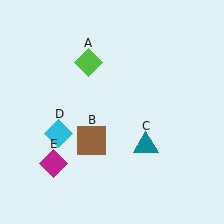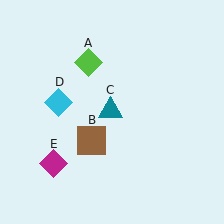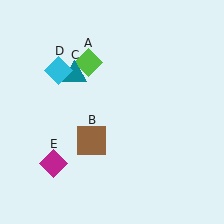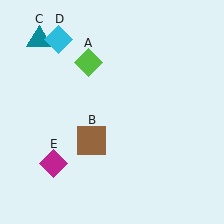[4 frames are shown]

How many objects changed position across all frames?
2 objects changed position: teal triangle (object C), cyan diamond (object D).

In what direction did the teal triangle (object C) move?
The teal triangle (object C) moved up and to the left.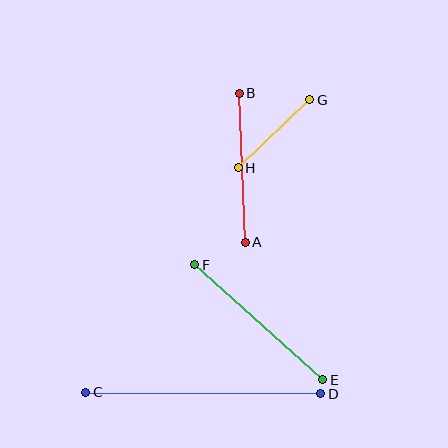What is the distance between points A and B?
The distance is approximately 149 pixels.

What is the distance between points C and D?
The distance is approximately 235 pixels.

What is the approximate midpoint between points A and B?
The midpoint is at approximately (242, 168) pixels.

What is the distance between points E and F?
The distance is approximately 172 pixels.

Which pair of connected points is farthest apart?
Points C and D are farthest apart.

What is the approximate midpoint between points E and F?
The midpoint is at approximately (259, 322) pixels.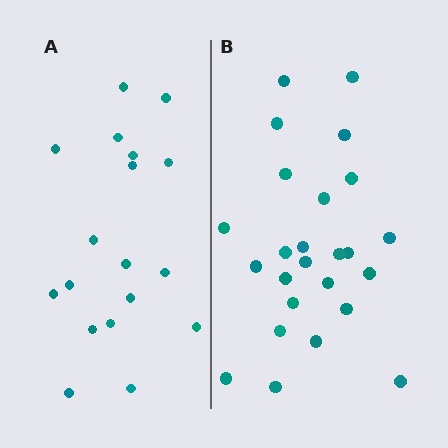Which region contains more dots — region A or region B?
Region B (the right region) has more dots.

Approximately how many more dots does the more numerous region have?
Region B has roughly 8 or so more dots than region A.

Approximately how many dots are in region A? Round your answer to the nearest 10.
About 20 dots. (The exact count is 18, which rounds to 20.)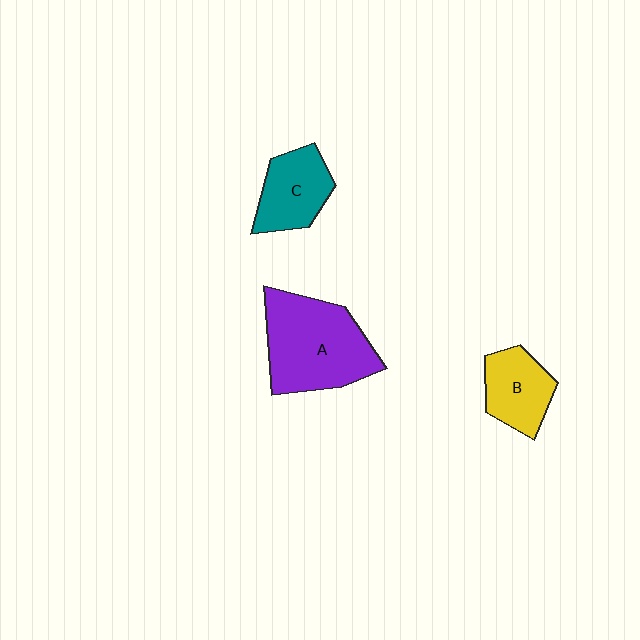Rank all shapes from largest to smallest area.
From largest to smallest: A (purple), C (teal), B (yellow).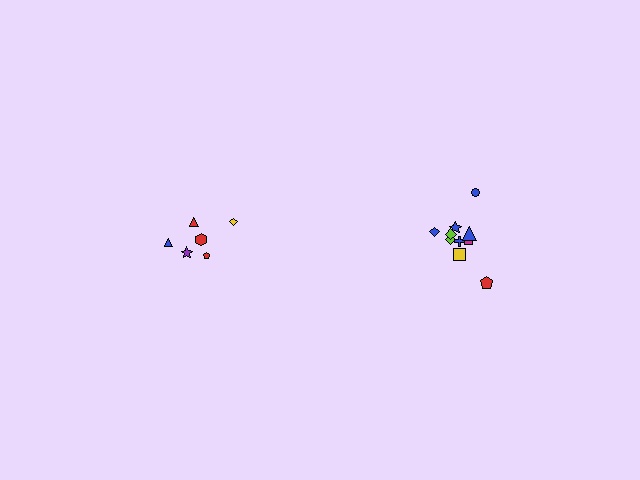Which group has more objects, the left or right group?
The right group.